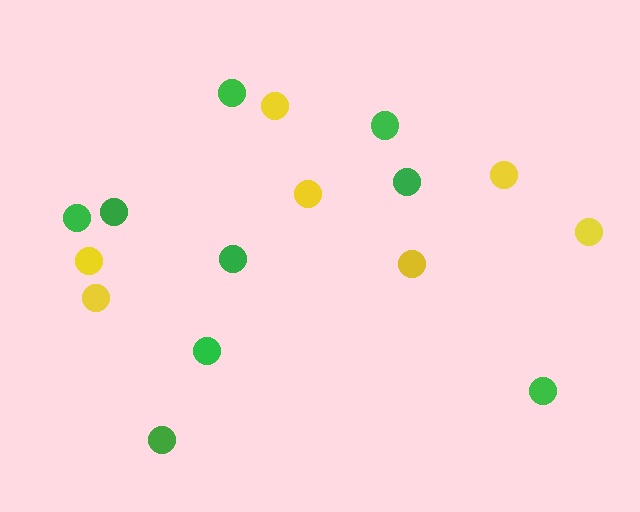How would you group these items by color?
There are 2 groups: one group of yellow circles (7) and one group of green circles (9).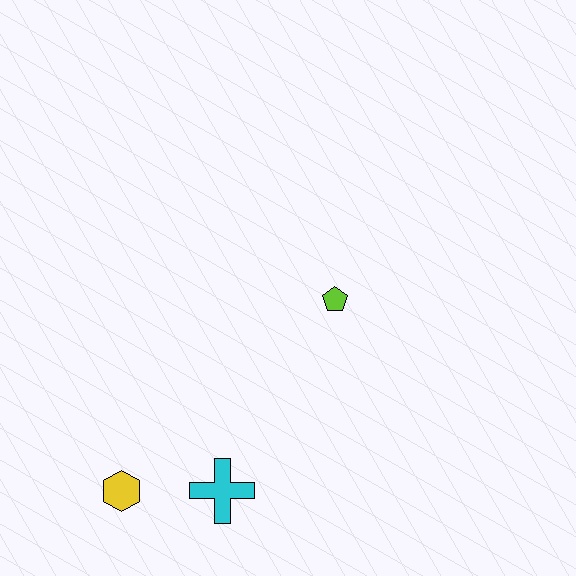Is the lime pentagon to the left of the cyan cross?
No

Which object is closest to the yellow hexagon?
The cyan cross is closest to the yellow hexagon.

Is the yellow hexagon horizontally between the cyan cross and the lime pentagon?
No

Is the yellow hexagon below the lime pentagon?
Yes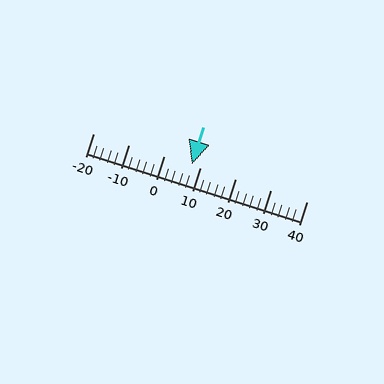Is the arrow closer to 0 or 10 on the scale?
The arrow is closer to 10.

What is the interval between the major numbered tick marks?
The major tick marks are spaced 10 units apart.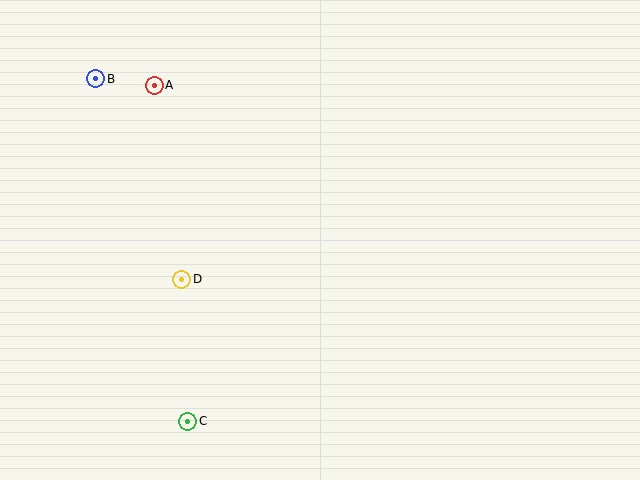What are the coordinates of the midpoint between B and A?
The midpoint between B and A is at (125, 82).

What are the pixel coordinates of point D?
Point D is at (182, 279).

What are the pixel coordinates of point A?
Point A is at (154, 85).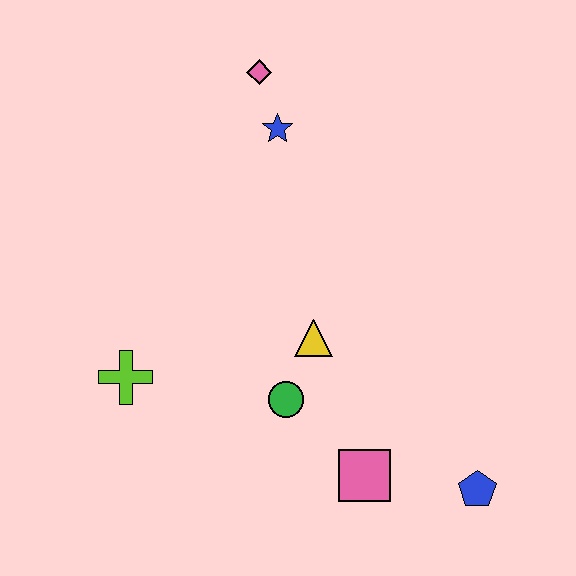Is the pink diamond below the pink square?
No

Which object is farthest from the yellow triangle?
The pink diamond is farthest from the yellow triangle.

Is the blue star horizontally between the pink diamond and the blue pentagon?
Yes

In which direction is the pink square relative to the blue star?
The pink square is below the blue star.